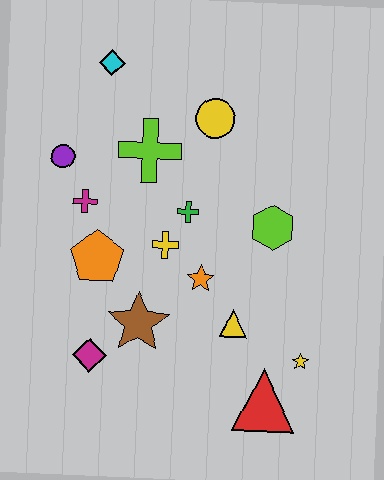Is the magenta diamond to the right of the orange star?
No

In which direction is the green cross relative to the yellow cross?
The green cross is above the yellow cross.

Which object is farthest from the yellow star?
The cyan diamond is farthest from the yellow star.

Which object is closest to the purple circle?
The magenta cross is closest to the purple circle.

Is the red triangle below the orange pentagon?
Yes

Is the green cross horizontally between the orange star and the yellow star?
No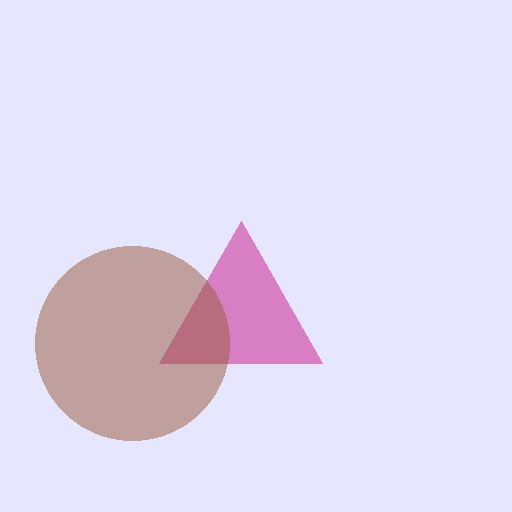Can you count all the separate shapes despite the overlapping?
Yes, there are 2 separate shapes.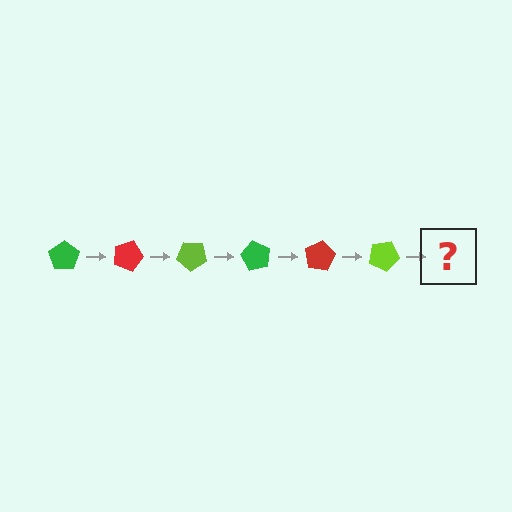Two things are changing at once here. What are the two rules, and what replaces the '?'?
The two rules are that it rotates 20 degrees each step and the color cycles through green, red, and lime. The '?' should be a green pentagon, rotated 120 degrees from the start.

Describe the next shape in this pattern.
It should be a green pentagon, rotated 120 degrees from the start.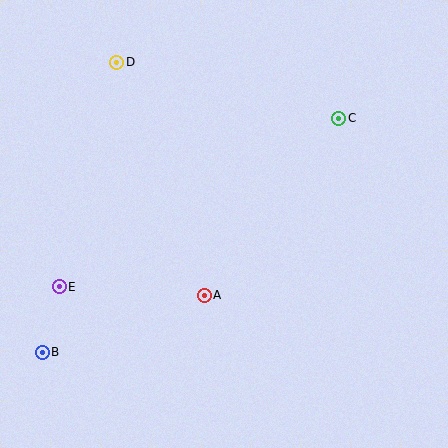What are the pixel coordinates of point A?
Point A is at (204, 295).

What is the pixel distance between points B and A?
The distance between B and A is 172 pixels.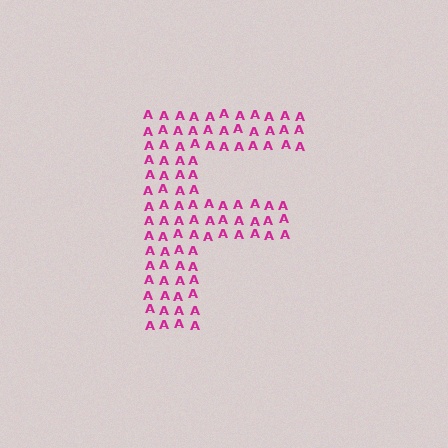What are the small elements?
The small elements are letter A's.